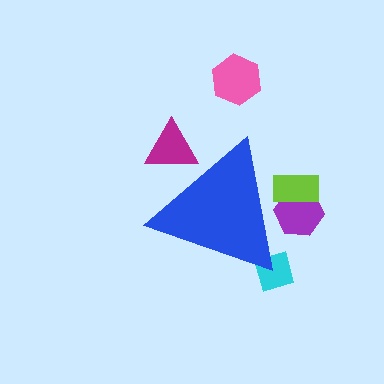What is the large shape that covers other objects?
A blue triangle.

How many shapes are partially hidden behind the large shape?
4 shapes are partially hidden.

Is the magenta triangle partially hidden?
Yes, the magenta triangle is partially hidden behind the blue triangle.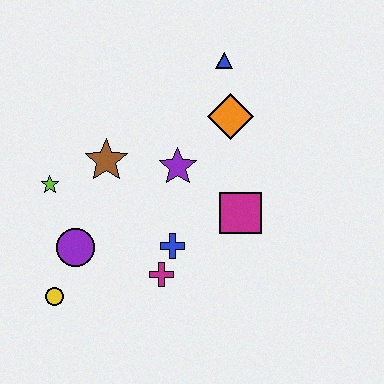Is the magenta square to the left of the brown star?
No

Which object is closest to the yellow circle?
The purple circle is closest to the yellow circle.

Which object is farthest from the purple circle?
The blue triangle is farthest from the purple circle.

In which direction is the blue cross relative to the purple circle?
The blue cross is to the right of the purple circle.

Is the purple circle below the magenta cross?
No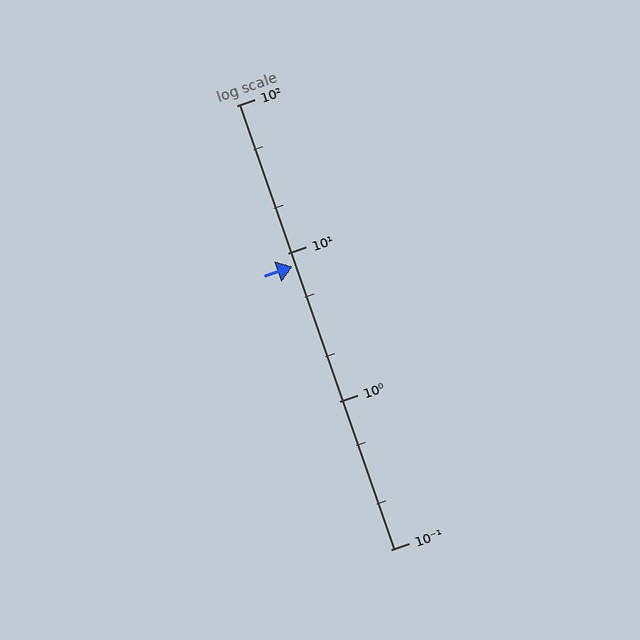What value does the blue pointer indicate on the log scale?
The pointer indicates approximately 8.2.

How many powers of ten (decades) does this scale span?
The scale spans 3 decades, from 0.1 to 100.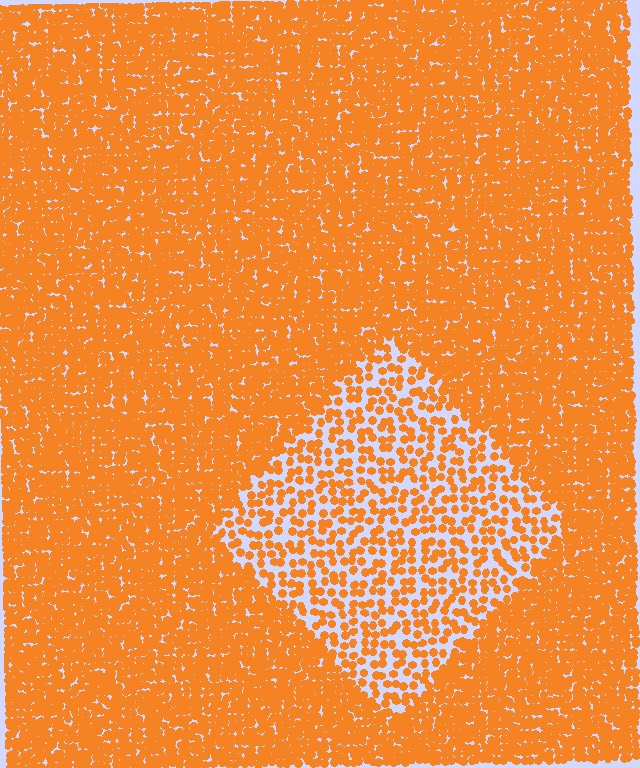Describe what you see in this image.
The image contains small orange elements arranged at two different densities. A diamond-shaped region is visible where the elements are less densely packed than the surrounding area.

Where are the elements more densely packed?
The elements are more densely packed outside the diamond boundary.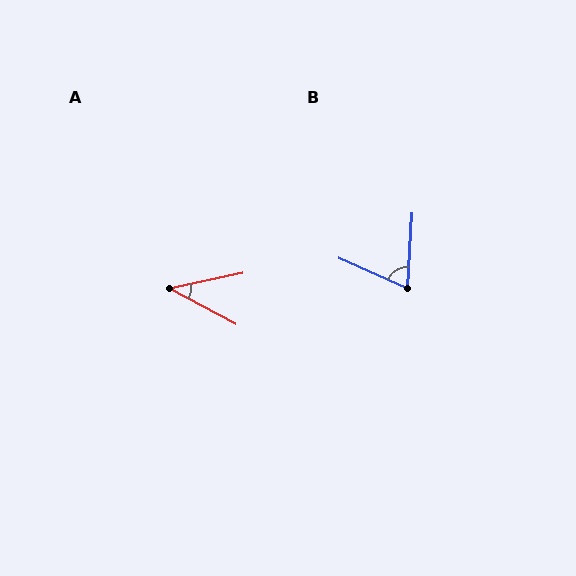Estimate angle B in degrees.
Approximately 70 degrees.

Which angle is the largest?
B, at approximately 70 degrees.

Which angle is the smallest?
A, at approximately 40 degrees.